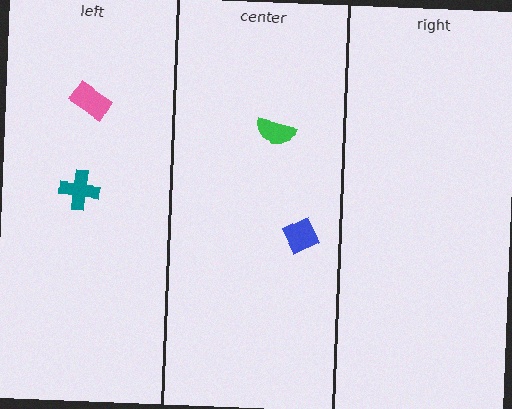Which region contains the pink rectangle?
The left region.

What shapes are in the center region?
The blue diamond, the green semicircle.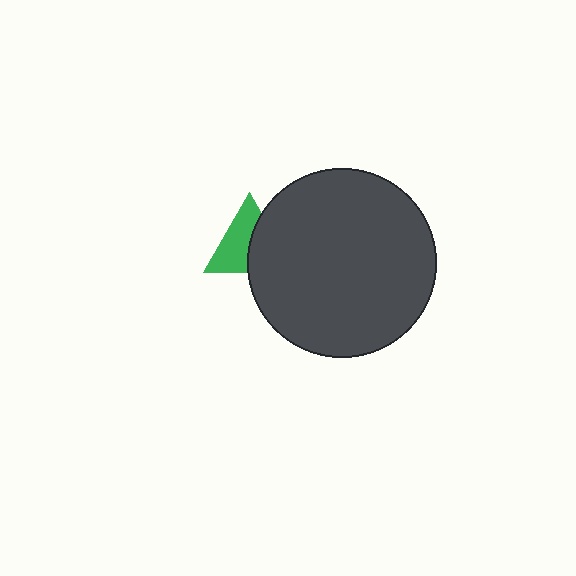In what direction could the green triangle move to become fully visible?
The green triangle could move left. That would shift it out from behind the dark gray circle entirely.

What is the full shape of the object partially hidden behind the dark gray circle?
The partially hidden object is a green triangle.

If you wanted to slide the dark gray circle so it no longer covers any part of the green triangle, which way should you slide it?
Slide it right — that is the most direct way to separate the two shapes.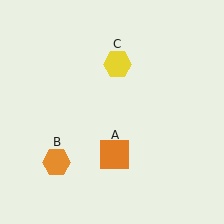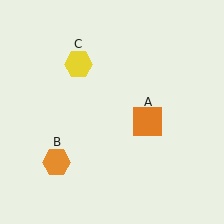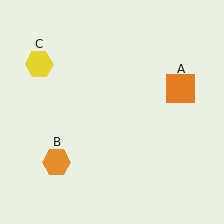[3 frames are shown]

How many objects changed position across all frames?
2 objects changed position: orange square (object A), yellow hexagon (object C).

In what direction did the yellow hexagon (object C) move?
The yellow hexagon (object C) moved left.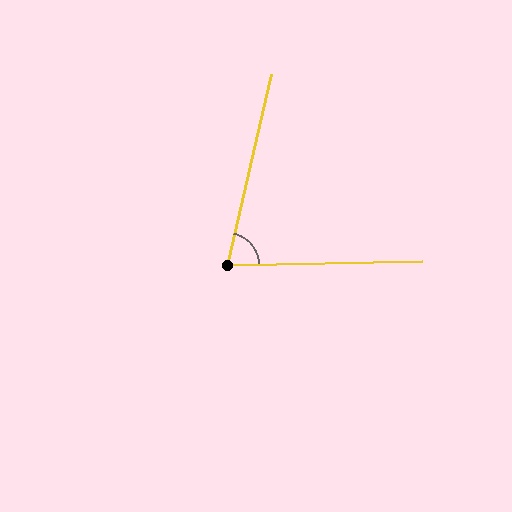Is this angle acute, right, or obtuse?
It is acute.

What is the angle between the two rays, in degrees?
Approximately 76 degrees.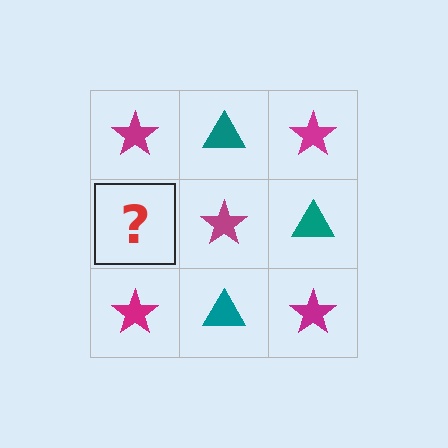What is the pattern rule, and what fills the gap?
The rule is that it alternates magenta star and teal triangle in a checkerboard pattern. The gap should be filled with a teal triangle.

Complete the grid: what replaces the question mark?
The question mark should be replaced with a teal triangle.